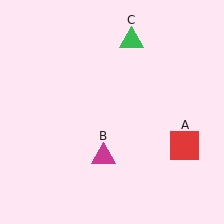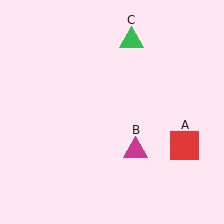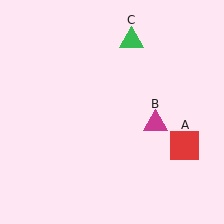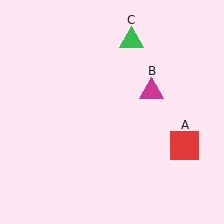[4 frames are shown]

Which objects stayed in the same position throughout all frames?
Red square (object A) and green triangle (object C) remained stationary.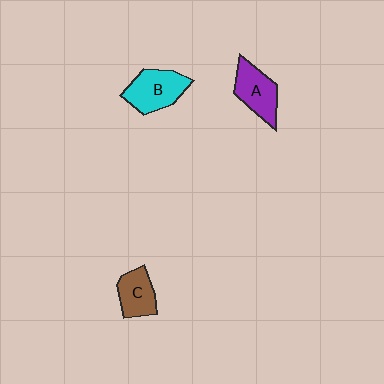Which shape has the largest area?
Shape B (cyan).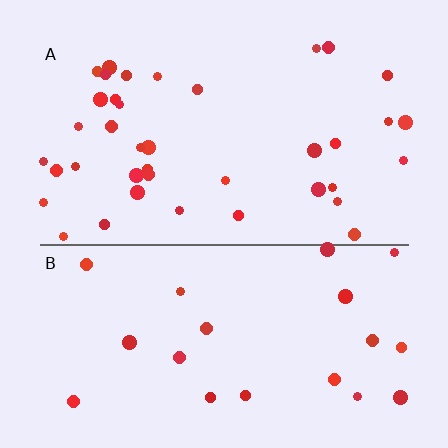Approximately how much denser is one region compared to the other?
Approximately 1.9× — region A over region B.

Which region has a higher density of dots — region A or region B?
A (the top).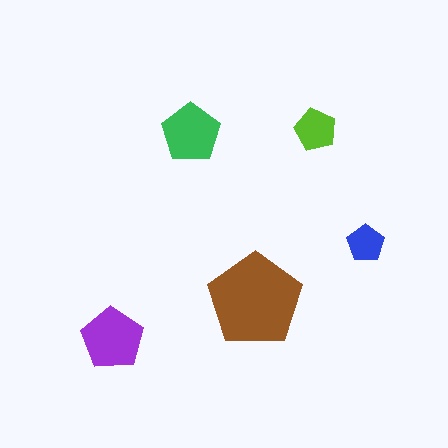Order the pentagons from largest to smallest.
the brown one, the purple one, the green one, the lime one, the blue one.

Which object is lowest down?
The purple pentagon is bottommost.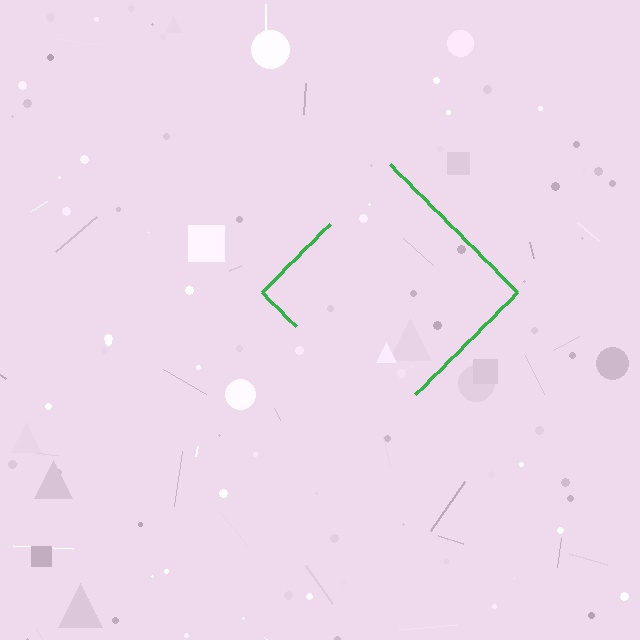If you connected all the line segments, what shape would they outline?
They would outline a diamond.